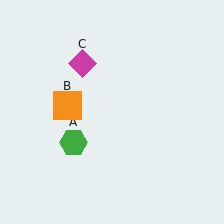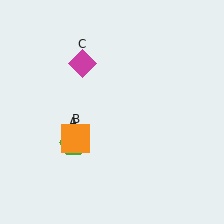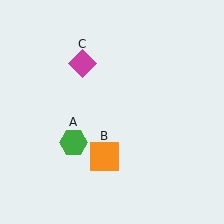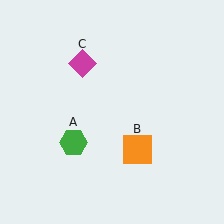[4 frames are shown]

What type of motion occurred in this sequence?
The orange square (object B) rotated counterclockwise around the center of the scene.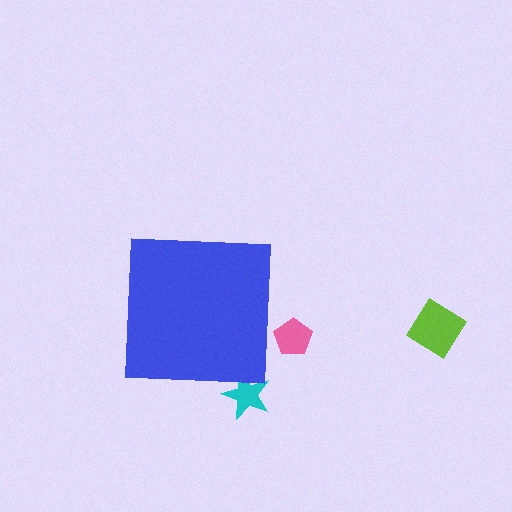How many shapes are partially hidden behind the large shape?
2 shapes are partially hidden.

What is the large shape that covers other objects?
A blue square.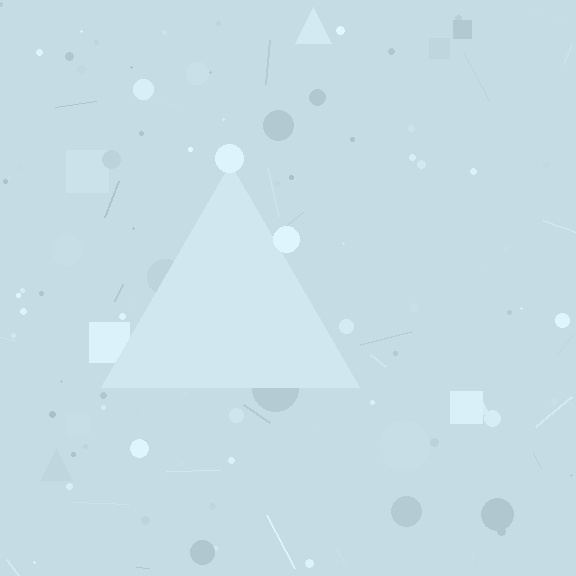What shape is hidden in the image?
A triangle is hidden in the image.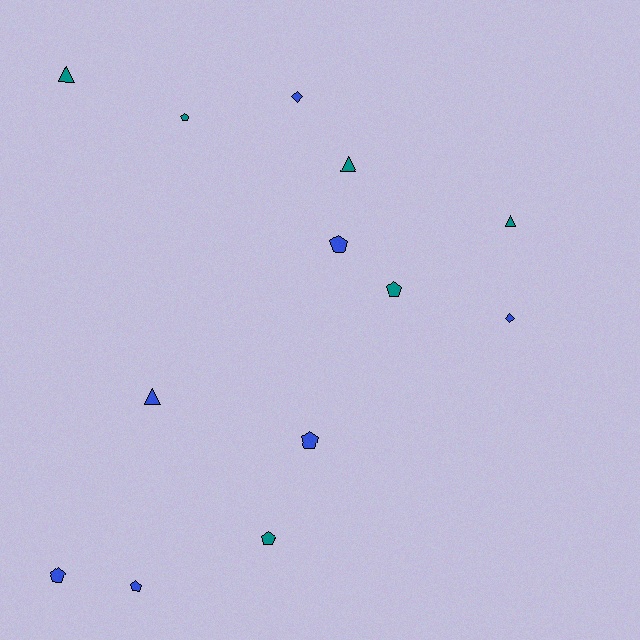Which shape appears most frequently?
Pentagon, with 7 objects.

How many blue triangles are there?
There is 1 blue triangle.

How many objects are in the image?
There are 13 objects.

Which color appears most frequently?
Blue, with 7 objects.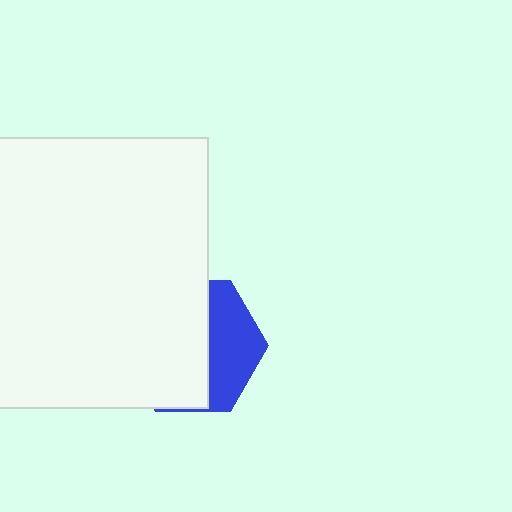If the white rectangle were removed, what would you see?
You would see the complete blue hexagon.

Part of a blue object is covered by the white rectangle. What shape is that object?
It is a hexagon.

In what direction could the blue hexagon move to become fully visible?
The blue hexagon could move right. That would shift it out from behind the white rectangle entirely.